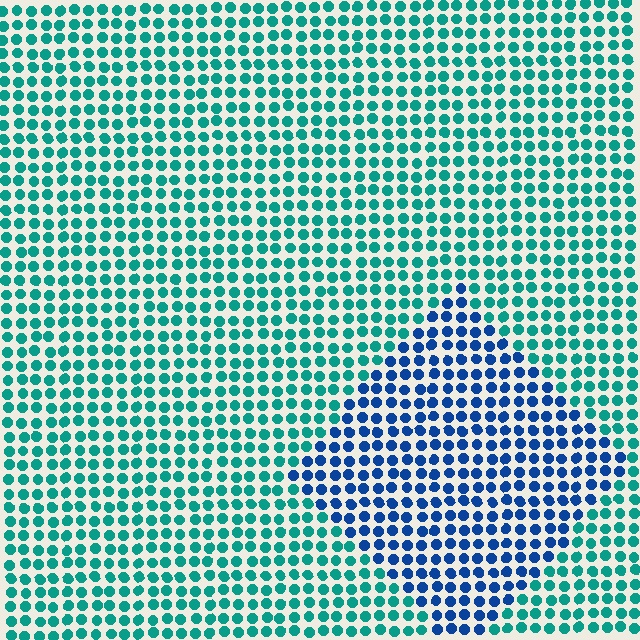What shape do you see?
I see a diamond.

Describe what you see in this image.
The image is filled with small teal elements in a uniform arrangement. A diamond-shaped region is visible where the elements are tinted to a slightly different hue, forming a subtle color boundary.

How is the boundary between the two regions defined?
The boundary is defined purely by a slight shift in hue (about 45 degrees). Spacing, size, and orientation are identical on both sides.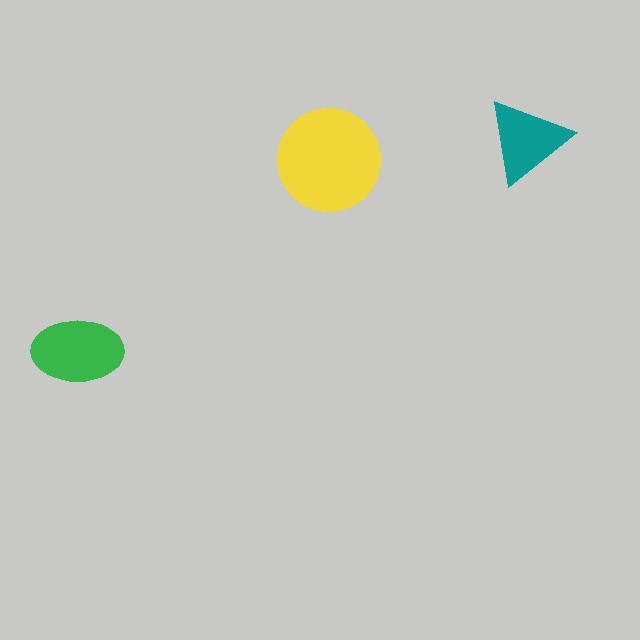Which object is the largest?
The yellow circle.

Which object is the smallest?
The teal triangle.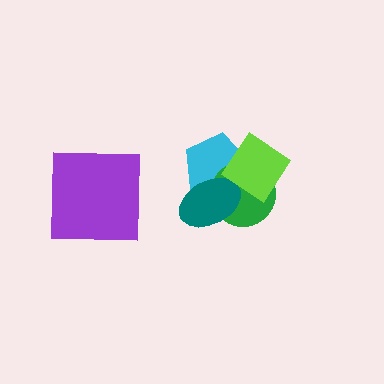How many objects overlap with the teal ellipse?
2 objects overlap with the teal ellipse.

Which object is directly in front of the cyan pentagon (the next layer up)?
The green circle is directly in front of the cyan pentagon.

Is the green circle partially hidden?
Yes, it is partially covered by another shape.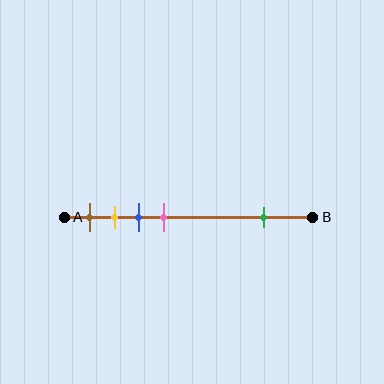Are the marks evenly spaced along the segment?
No, the marks are not evenly spaced.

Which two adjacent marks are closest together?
The yellow and blue marks are the closest adjacent pair.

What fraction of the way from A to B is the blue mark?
The blue mark is approximately 30% (0.3) of the way from A to B.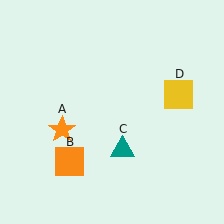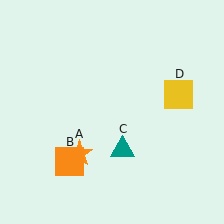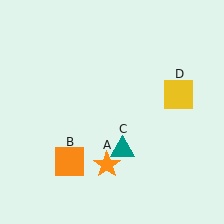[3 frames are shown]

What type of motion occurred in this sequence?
The orange star (object A) rotated counterclockwise around the center of the scene.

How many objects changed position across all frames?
1 object changed position: orange star (object A).